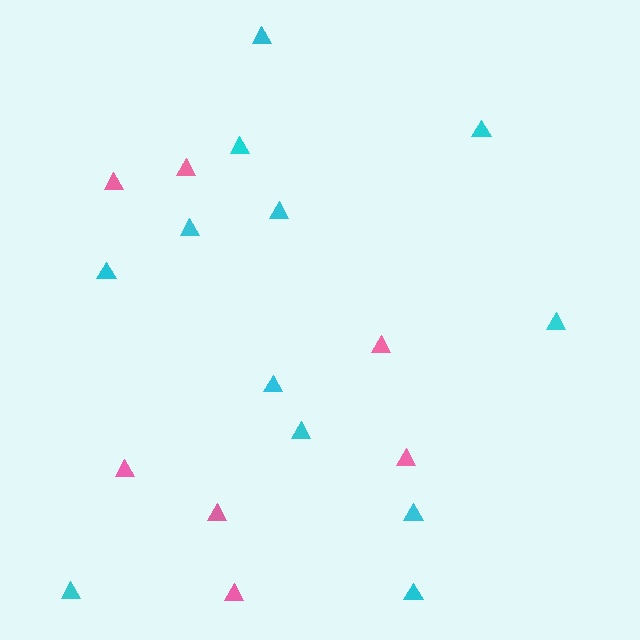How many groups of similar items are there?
There are 2 groups: one group of pink triangles (7) and one group of cyan triangles (12).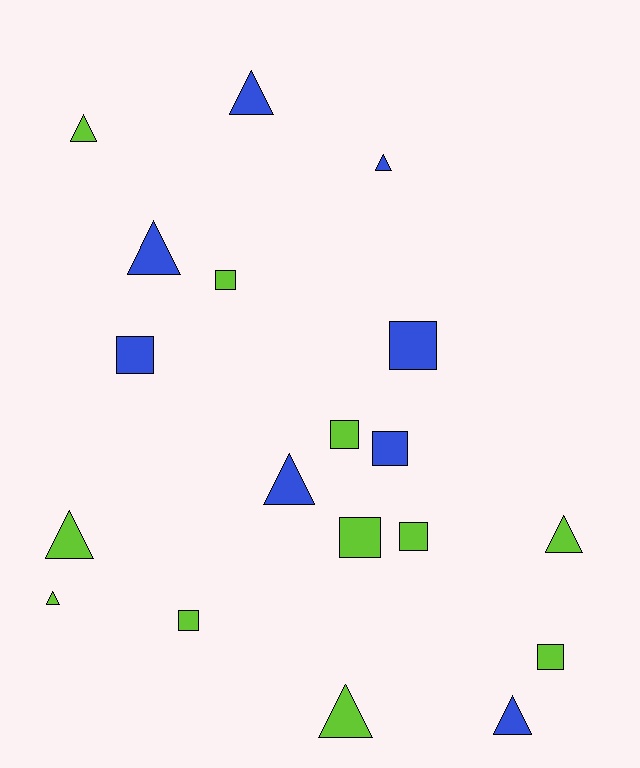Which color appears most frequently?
Lime, with 11 objects.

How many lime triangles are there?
There are 5 lime triangles.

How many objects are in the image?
There are 19 objects.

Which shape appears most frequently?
Triangle, with 10 objects.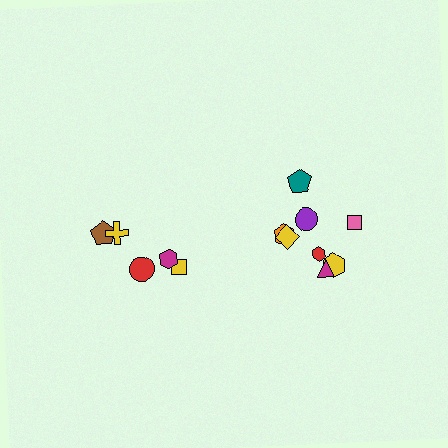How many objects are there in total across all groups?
There are 13 objects.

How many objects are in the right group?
There are 8 objects.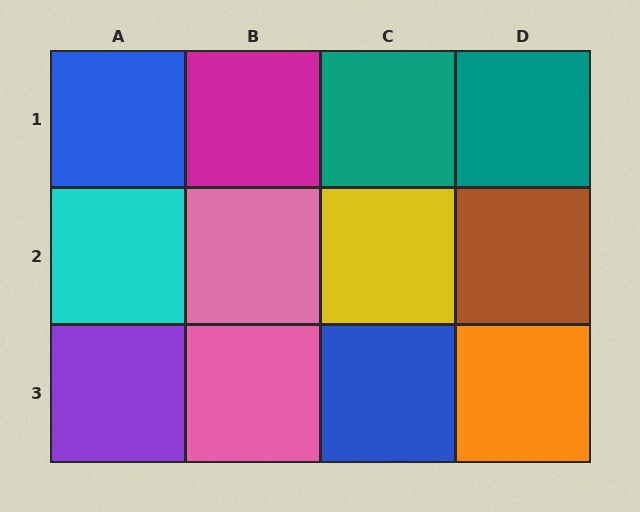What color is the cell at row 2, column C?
Yellow.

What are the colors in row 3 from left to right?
Purple, pink, blue, orange.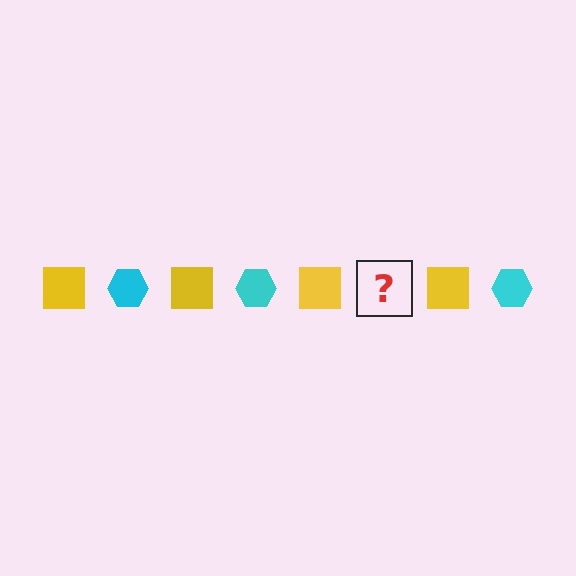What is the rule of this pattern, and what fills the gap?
The rule is that the pattern alternates between yellow square and cyan hexagon. The gap should be filled with a cyan hexagon.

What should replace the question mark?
The question mark should be replaced with a cyan hexagon.